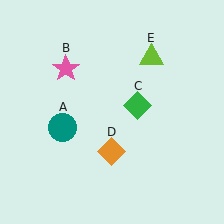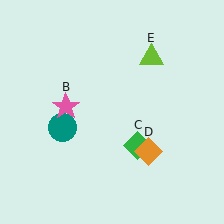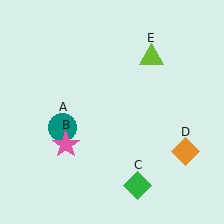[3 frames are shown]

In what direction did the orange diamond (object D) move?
The orange diamond (object D) moved right.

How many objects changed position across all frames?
3 objects changed position: pink star (object B), green diamond (object C), orange diamond (object D).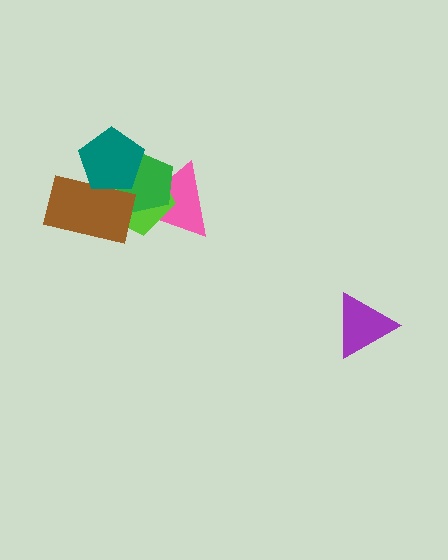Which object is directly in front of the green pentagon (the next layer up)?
The brown rectangle is directly in front of the green pentagon.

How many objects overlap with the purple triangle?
0 objects overlap with the purple triangle.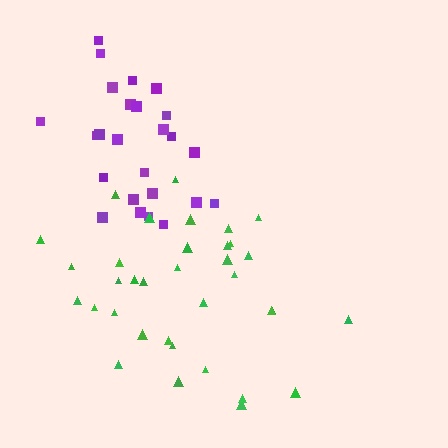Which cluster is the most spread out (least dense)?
Green.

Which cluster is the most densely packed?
Purple.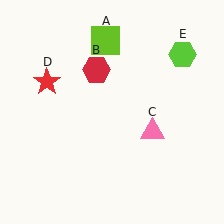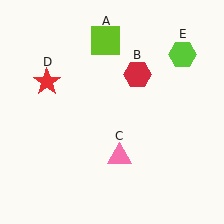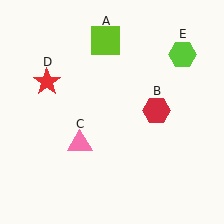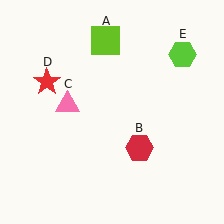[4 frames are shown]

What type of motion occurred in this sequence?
The red hexagon (object B), pink triangle (object C) rotated clockwise around the center of the scene.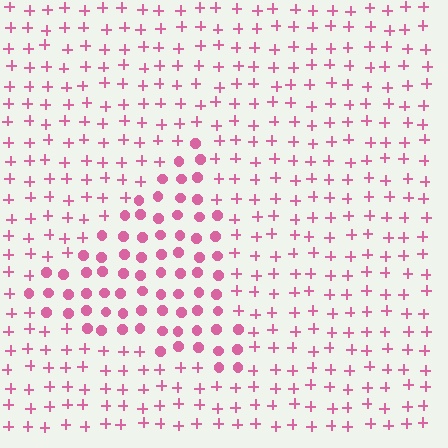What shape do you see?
I see a triangle.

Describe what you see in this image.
The image is filled with small pink elements arranged in a uniform grid. A triangle-shaped region contains circles, while the surrounding area contains plus signs. The boundary is defined purely by the change in element shape.